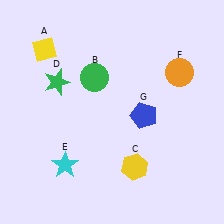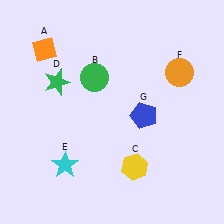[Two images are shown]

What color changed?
The diamond (A) changed from yellow in Image 1 to orange in Image 2.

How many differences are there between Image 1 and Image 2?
There is 1 difference between the two images.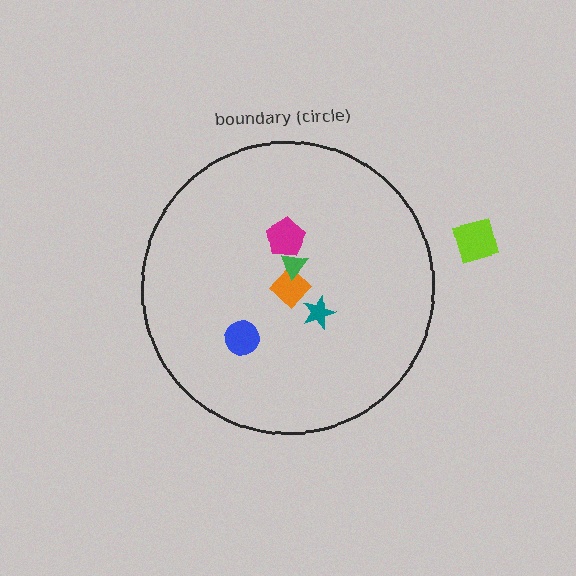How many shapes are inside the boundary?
5 inside, 1 outside.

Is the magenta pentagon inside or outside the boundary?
Inside.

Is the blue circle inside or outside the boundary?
Inside.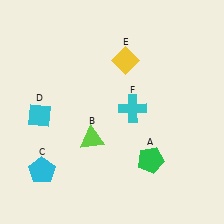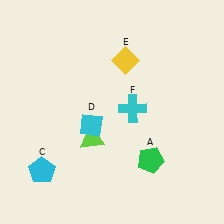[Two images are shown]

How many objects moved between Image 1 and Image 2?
1 object moved between the two images.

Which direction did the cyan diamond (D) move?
The cyan diamond (D) moved right.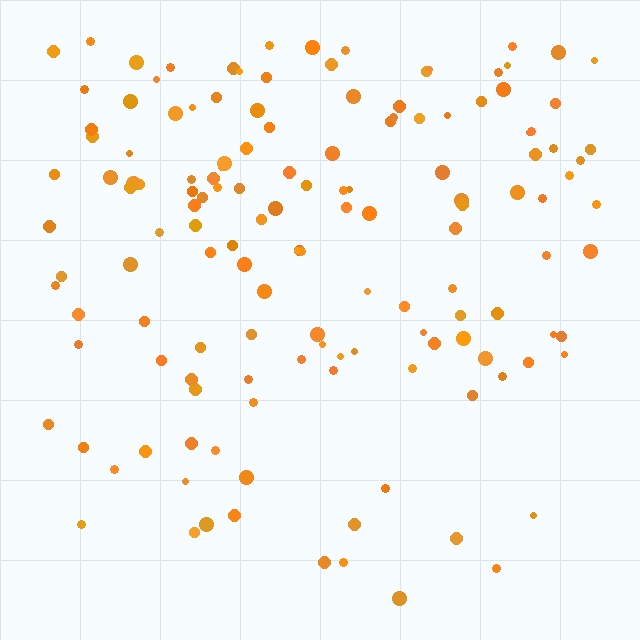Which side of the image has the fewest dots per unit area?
The bottom.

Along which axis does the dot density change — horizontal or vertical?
Vertical.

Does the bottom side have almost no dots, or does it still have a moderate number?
Still a moderate number, just noticeably fewer than the top.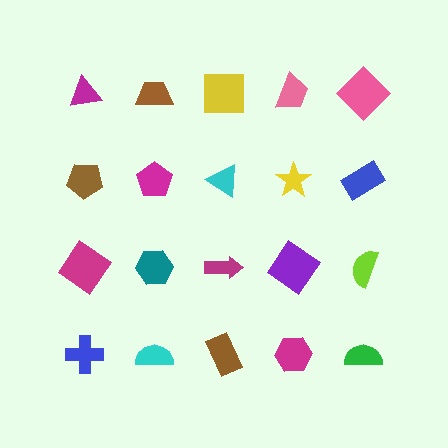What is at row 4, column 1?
A blue cross.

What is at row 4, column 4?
A magenta hexagon.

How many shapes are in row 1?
5 shapes.